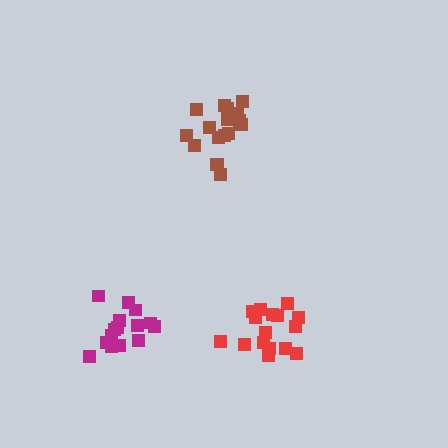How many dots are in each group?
Group 1: 16 dots, Group 2: 17 dots, Group 3: 15 dots (48 total).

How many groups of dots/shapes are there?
There are 3 groups.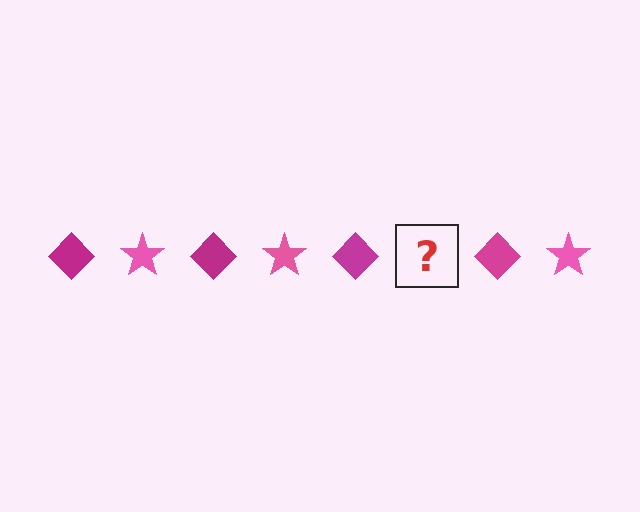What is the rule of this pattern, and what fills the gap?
The rule is that the pattern alternates between magenta diamond and pink star. The gap should be filled with a pink star.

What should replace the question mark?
The question mark should be replaced with a pink star.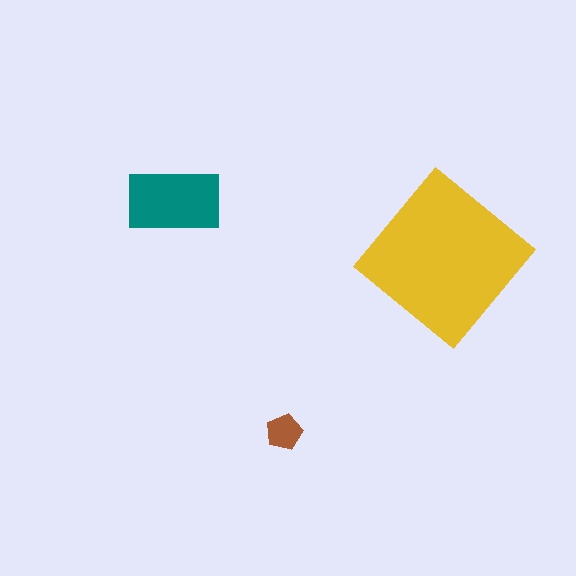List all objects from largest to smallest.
The yellow diamond, the teal rectangle, the brown pentagon.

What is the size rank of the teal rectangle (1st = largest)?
2nd.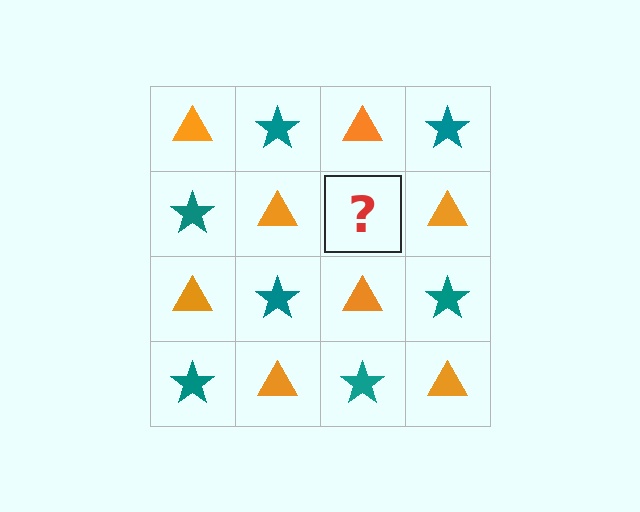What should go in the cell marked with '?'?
The missing cell should contain a teal star.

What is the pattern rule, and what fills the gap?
The rule is that it alternates orange triangle and teal star in a checkerboard pattern. The gap should be filled with a teal star.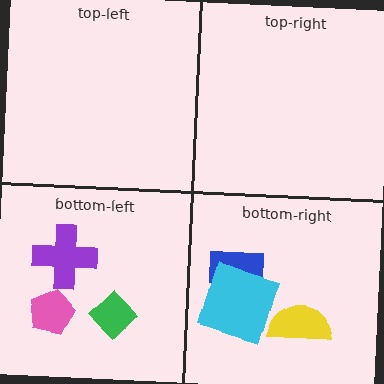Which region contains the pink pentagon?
The bottom-left region.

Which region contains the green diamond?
The bottom-left region.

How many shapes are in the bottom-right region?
3.